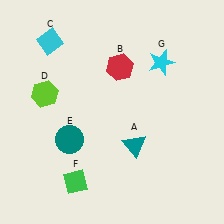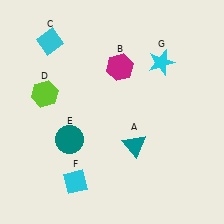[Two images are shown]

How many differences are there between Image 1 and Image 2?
There are 2 differences between the two images.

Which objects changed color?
B changed from red to magenta. F changed from green to cyan.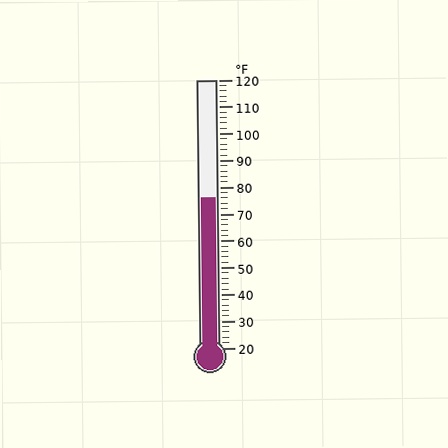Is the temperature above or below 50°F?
The temperature is above 50°F.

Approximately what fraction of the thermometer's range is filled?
The thermometer is filled to approximately 55% of its range.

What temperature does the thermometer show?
The thermometer shows approximately 76°F.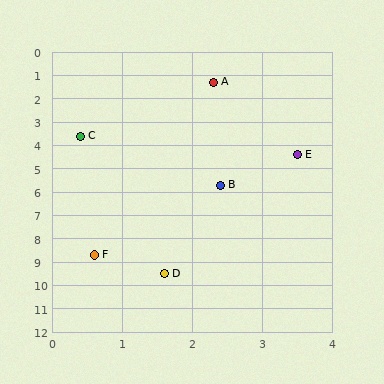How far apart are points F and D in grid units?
Points F and D are about 1.3 grid units apart.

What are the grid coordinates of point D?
Point D is at approximately (1.6, 9.5).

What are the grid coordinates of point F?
Point F is at approximately (0.6, 8.7).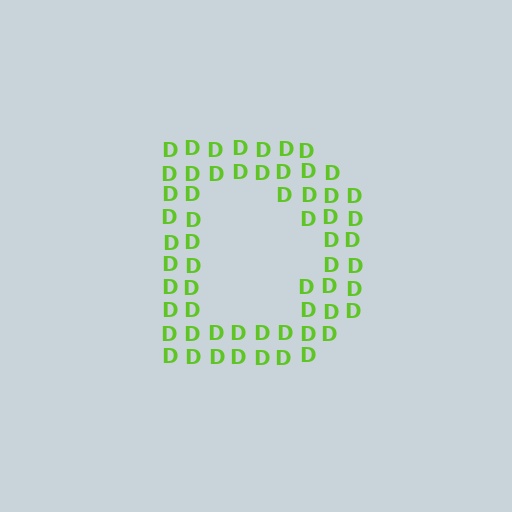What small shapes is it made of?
It is made of small letter D's.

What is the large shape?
The large shape is the letter D.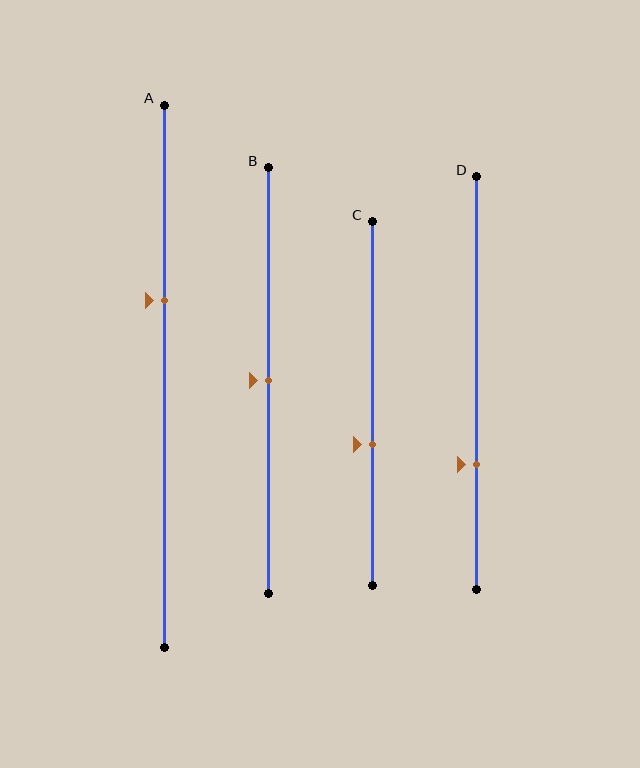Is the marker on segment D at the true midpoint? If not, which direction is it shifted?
No, the marker on segment D is shifted downward by about 20% of the segment length.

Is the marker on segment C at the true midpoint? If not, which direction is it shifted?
No, the marker on segment C is shifted downward by about 11% of the segment length.